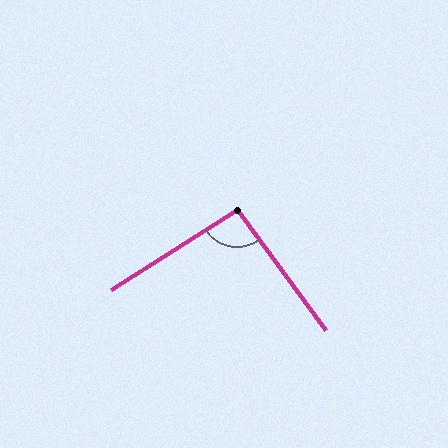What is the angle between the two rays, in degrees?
Approximately 94 degrees.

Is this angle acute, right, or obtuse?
It is approximately a right angle.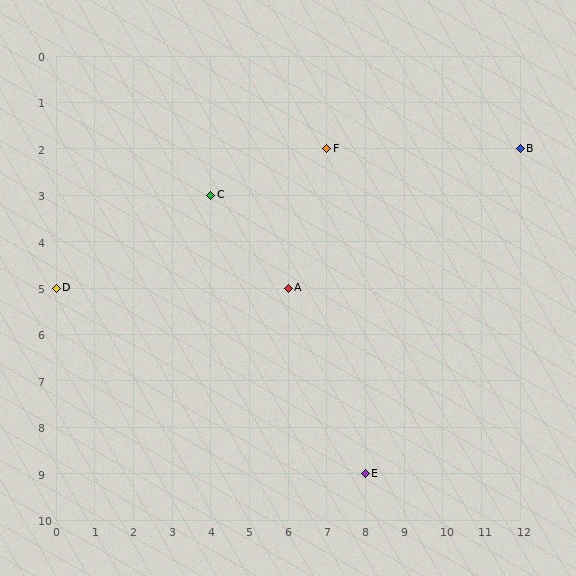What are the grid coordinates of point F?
Point F is at grid coordinates (7, 2).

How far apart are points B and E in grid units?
Points B and E are 4 columns and 7 rows apart (about 8.1 grid units diagonally).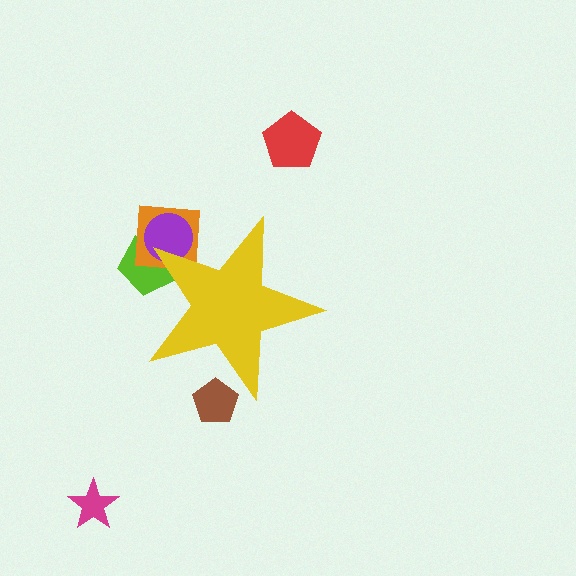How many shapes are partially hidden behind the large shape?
4 shapes are partially hidden.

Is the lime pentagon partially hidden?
Yes, the lime pentagon is partially hidden behind the yellow star.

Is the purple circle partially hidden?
Yes, the purple circle is partially hidden behind the yellow star.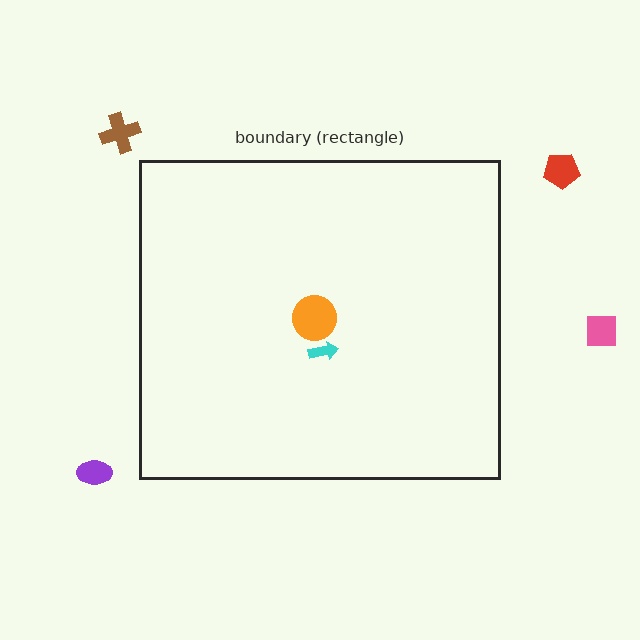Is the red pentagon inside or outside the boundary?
Outside.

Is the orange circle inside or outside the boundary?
Inside.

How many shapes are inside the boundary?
2 inside, 4 outside.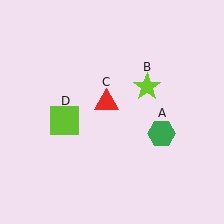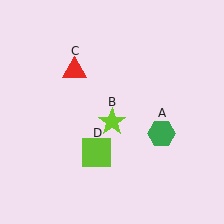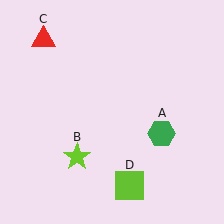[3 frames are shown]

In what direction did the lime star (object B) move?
The lime star (object B) moved down and to the left.